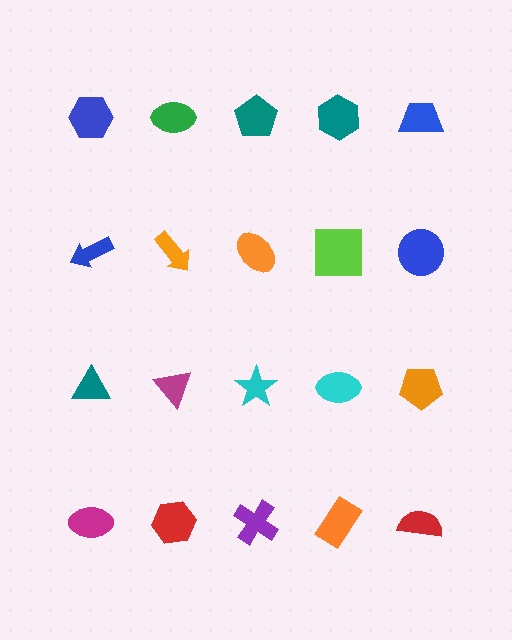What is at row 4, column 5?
A red semicircle.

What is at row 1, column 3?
A teal pentagon.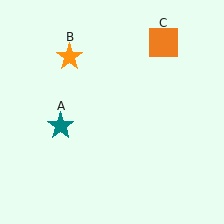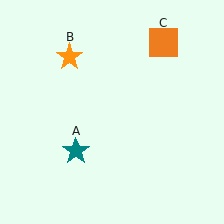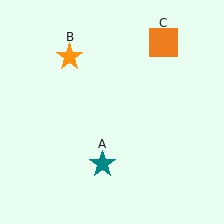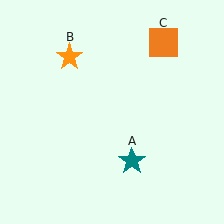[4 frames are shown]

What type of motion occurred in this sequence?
The teal star (object A) rotated counterclockwise around the center of the scene.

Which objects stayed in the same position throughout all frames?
Orange star (object B) and orange square (object C) remained stationary.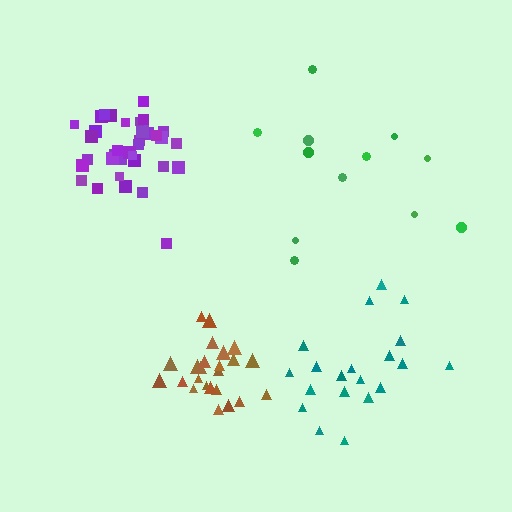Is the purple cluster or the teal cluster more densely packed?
Purple.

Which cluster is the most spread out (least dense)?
Green.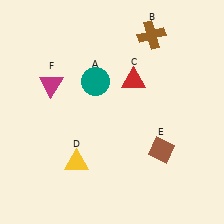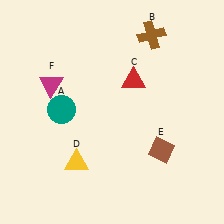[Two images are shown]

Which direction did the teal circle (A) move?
The teal circle (A) moved left.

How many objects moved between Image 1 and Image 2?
1 object moved between the two images.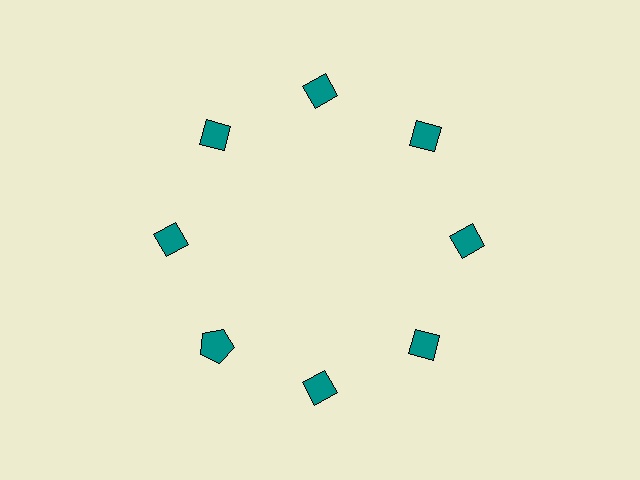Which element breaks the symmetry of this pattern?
The teal pentagon at roughly the 8 o'clock position breaks the symmetry. All other shapes are teal diamonds.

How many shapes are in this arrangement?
There are 8 shapes arranged in a ring pattern.